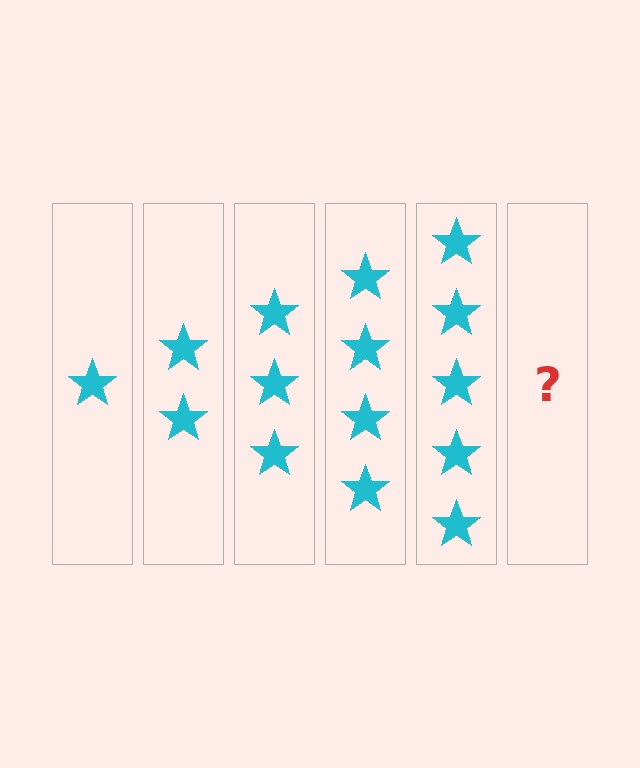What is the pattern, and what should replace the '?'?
The pattern is that each step adds one more star. The '?' should be 6 stars.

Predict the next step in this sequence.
The next step is 6 stars.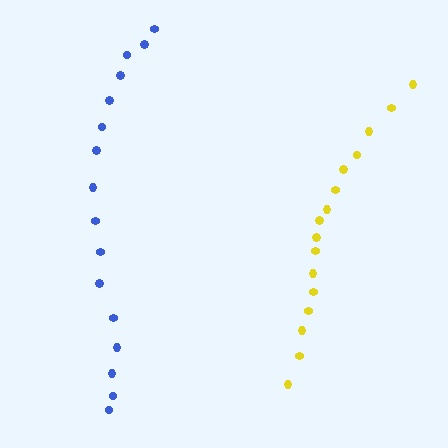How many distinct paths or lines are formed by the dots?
There are 2 distinct paths.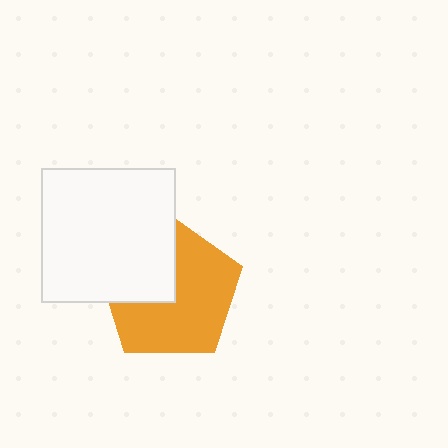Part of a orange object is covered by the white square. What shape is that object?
It is a pentagon.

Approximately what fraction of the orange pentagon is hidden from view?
Roughly 35% of the orange pentagon is hidden behind the white square.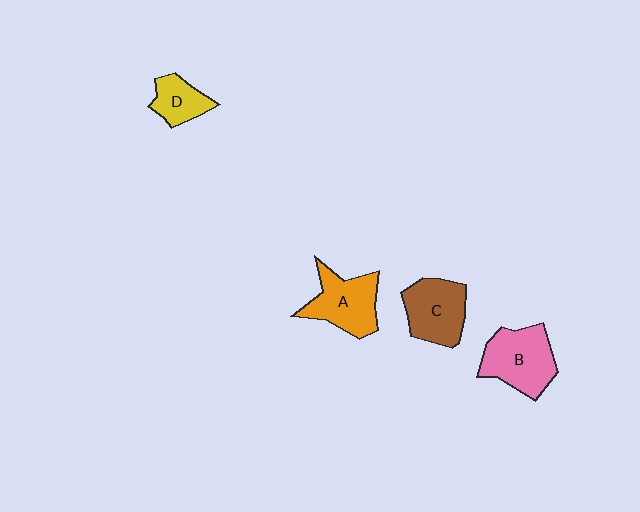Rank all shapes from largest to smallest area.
From largest to smallest: B (pink), A (orange), C (brown), D (yellow).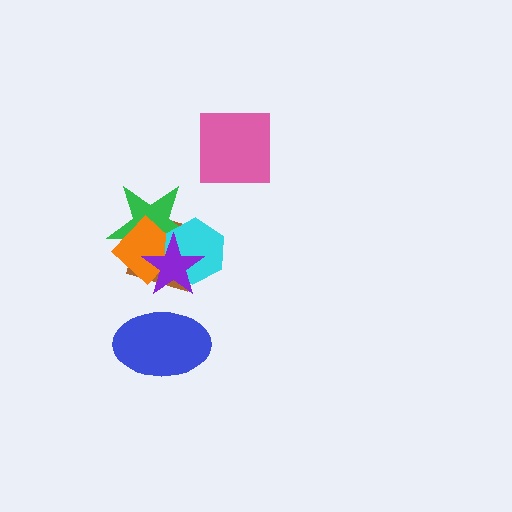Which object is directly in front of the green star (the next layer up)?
The orange diamond is directly in front of the green star.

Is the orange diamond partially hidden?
Yes, it is partially covered by another shape.